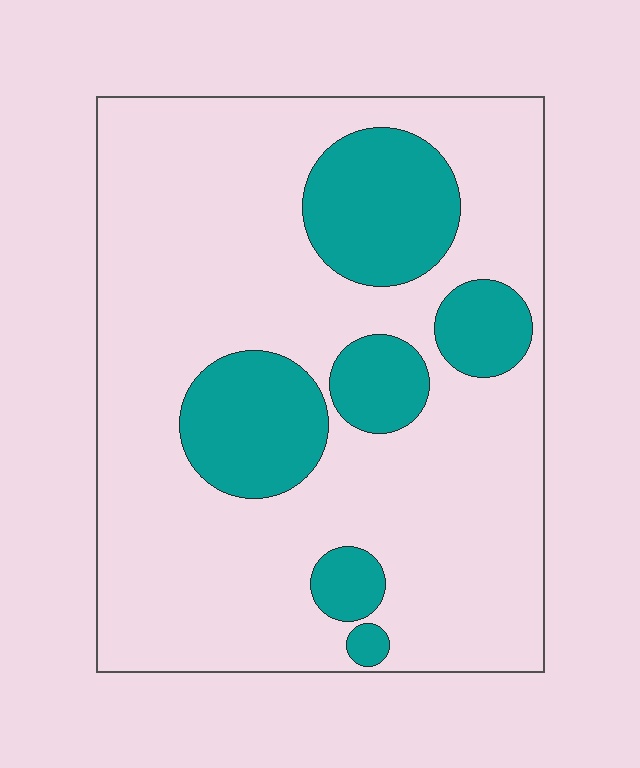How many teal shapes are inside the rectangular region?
6.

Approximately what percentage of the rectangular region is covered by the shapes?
Approximately 25%.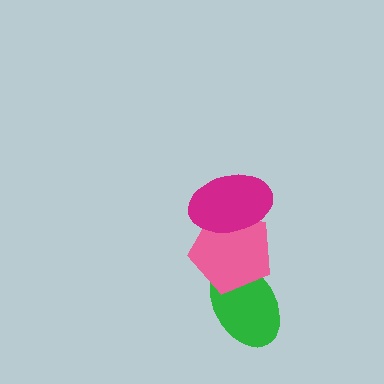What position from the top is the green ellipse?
The green ellipse is 3rd from the top.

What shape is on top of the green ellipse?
The pink pentagon is on top of the green ellipse.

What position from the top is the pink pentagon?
The pink pentagon is 2nd from the top.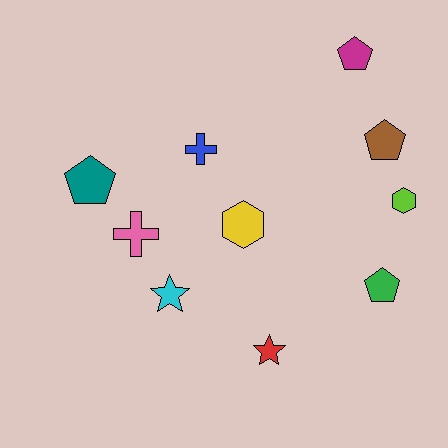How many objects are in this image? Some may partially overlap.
There are 10 objects.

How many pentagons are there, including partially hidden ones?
There are 4 pentagons.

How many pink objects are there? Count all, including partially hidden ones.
There is 1 pink object.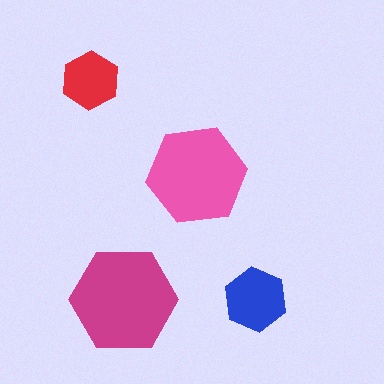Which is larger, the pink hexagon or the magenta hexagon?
The magenta one.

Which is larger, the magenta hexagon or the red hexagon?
The magenta one.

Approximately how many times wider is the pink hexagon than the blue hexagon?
About 1.5 times wider.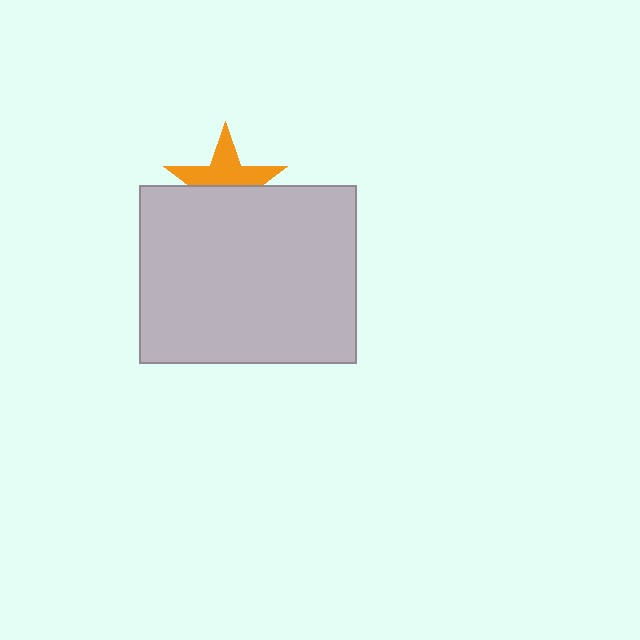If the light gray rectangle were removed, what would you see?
You would see the complete orange star.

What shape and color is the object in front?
The object in front is a light gray rectangle.